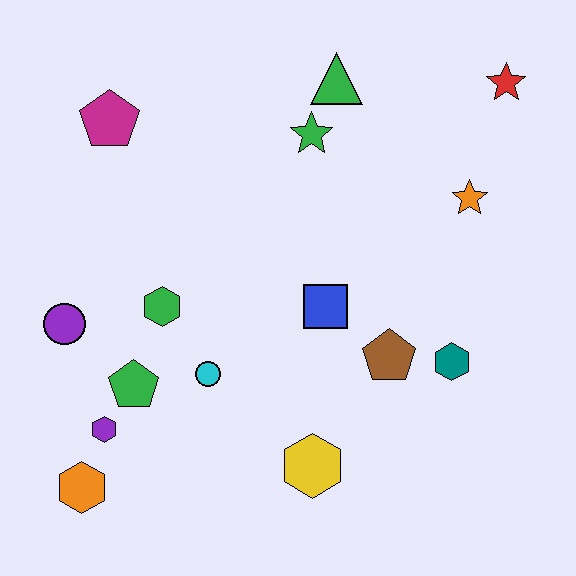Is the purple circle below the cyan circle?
No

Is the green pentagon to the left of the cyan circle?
Yes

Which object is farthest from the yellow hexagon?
The red star is farthest from the yellow hexagon.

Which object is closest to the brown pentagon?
The teal hexagon is closest to the brown pentagon.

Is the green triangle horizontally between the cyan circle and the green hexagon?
No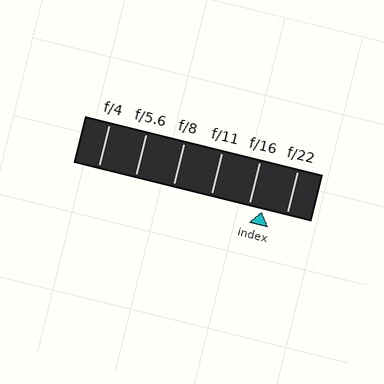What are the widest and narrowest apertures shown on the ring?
The widest aperture shown is f/4 and the narrowest is f/22.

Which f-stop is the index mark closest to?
The index mark is closest to f/16.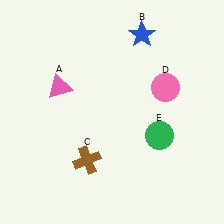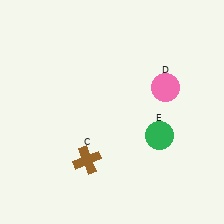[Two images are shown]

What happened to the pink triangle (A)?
The pink triangle (A) was removed in Image 2. It was in the top-left area of Image 1.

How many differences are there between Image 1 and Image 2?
There are 2 differences between the two images.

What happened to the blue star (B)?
The blue star (B) was removed in Image 2. It was in the top-right area of Image 1.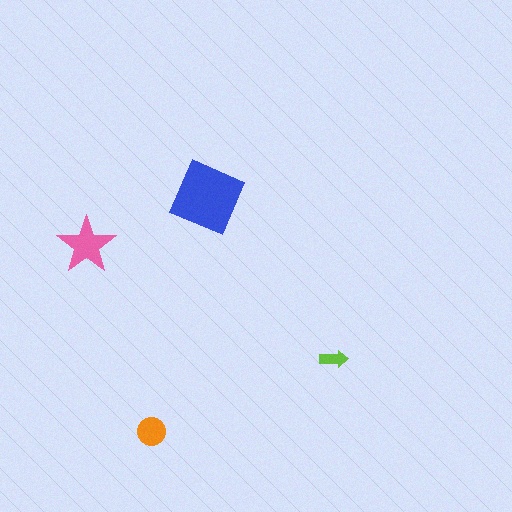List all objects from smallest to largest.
The lime arrow, the orange circle, the pink star, the blue diamond.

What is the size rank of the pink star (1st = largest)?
2nd.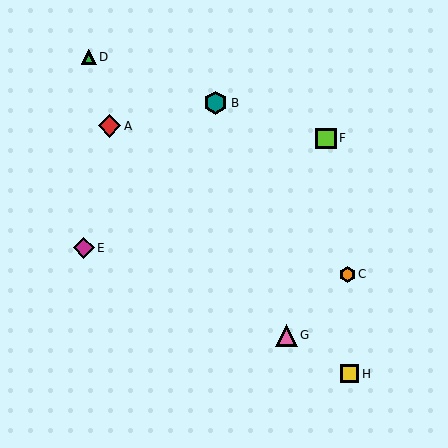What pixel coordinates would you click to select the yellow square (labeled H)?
Click at (350, 374) to select the yellow square H.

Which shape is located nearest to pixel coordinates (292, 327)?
The pink triangle (labeled G) at (286, 335) is nearest to that location.